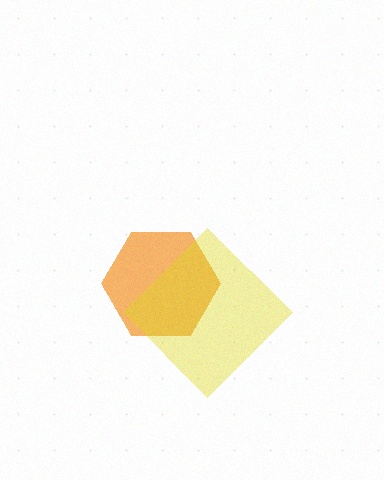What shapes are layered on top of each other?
The layered shapes are: an orange hexagon, a yellow diamond.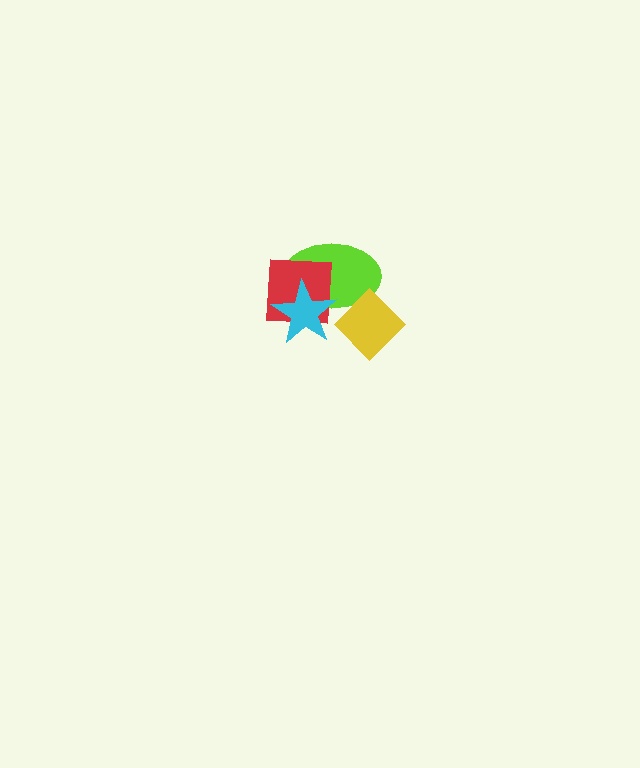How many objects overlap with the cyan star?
2 objects overlap with the cyan star.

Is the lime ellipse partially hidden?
Yes, it is partially covered by another shape.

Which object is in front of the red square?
The cyan star is in front of the red square.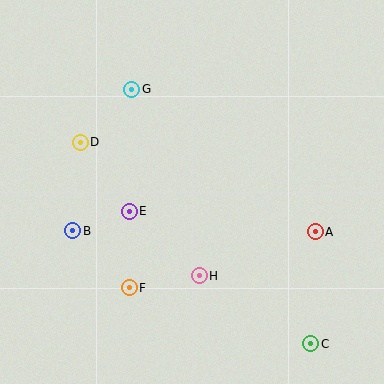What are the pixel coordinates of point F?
Point F is at (129, 288).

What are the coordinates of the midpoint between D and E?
The midpoint between D and E is at (105, 177).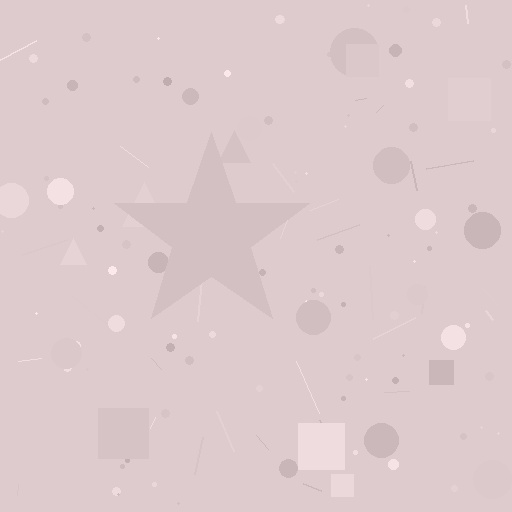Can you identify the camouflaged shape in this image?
The camouflaged shape is a star.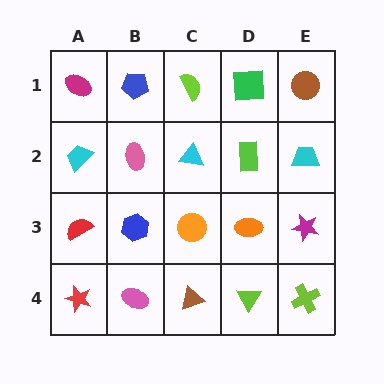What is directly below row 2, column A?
A red semicircle.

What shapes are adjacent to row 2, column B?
A blue pentagon (row 1, column B), a blue hexagon (row 3, column B), a cyan trapezoid (row 2, column A), a cyan triangle (row 2, column C).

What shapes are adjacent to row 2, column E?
A brown circle (row 1, column E), a magenta star (row 3, column E), a lime rectangle (row 2, column D).